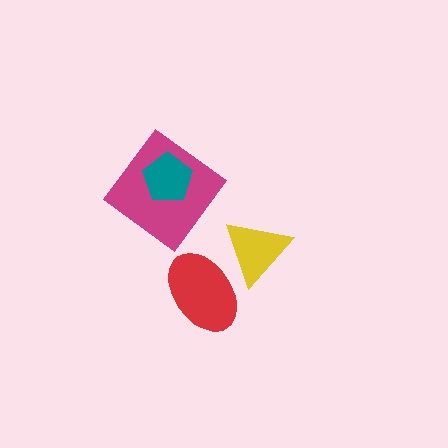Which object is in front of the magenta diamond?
The teal pentagon is in front of the magenta diamond.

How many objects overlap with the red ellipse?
1 object overlaps with the red ellipse.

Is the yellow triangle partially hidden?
Yes, it is partially covered by another shape.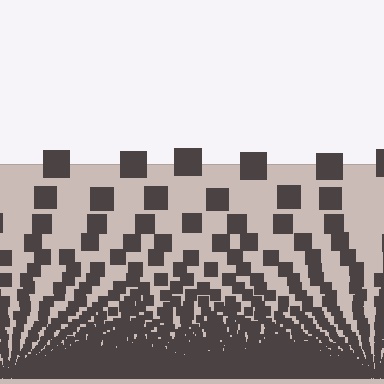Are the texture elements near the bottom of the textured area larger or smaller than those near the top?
Smaller. The gradient is inverted — elements near the bottom are smaller and denser.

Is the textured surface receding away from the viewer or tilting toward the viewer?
The surface appears to tilt toward the viewer. Texture elements get larger and sparser toward the top.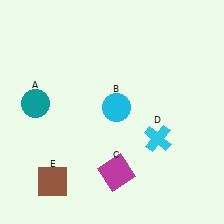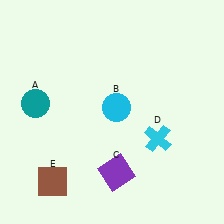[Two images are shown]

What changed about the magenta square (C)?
In Image 1, C is magenta. In Image 2, it changed to purple.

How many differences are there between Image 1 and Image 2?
There is 1 difference between the two images.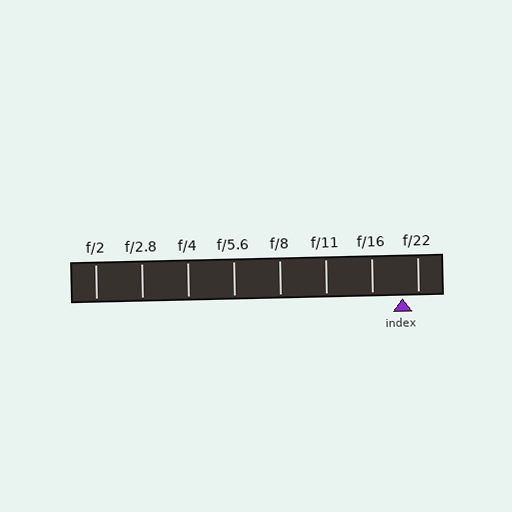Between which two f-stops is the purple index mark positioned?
The index mark is between f/16 and f/22.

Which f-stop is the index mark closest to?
The index mark is closest to f/22.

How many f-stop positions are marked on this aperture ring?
There are 8 f-stop positions marked.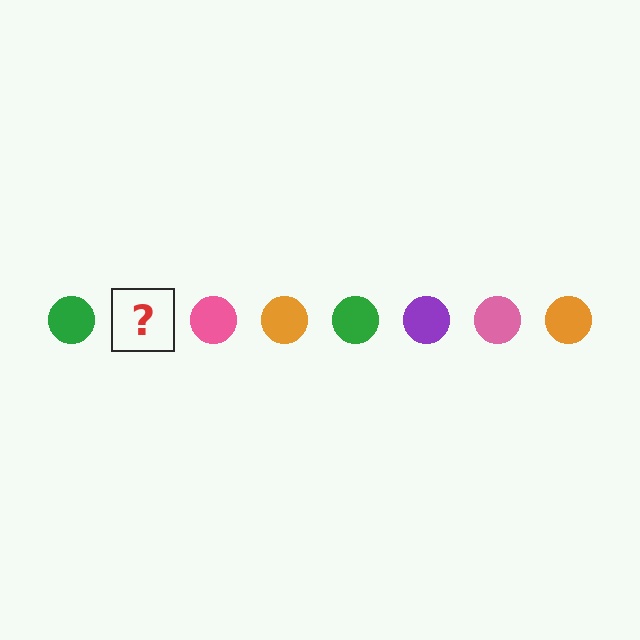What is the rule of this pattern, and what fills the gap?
The rule is that the pattern cycles through green, purple, pink, orange circles. The gap should be filled with a purple circle.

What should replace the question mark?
The question mark should be replaced with a purple circle.